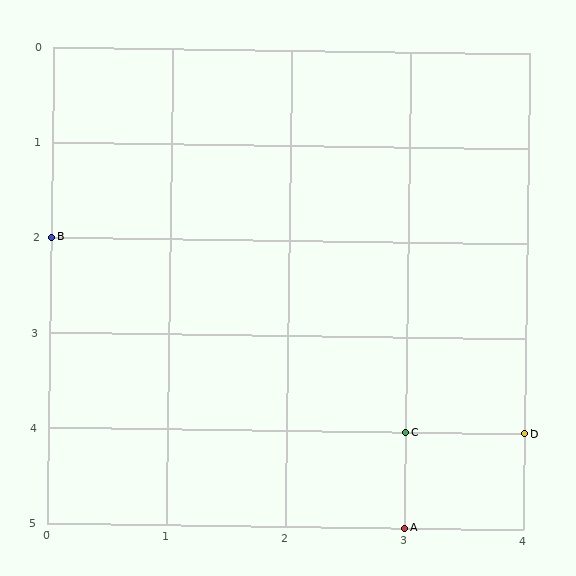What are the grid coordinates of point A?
Point A is at grid coordinates (3, 5).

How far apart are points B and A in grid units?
Points B and A are 3 columns and 3 rows apart (about 4.2 grid units diagonally).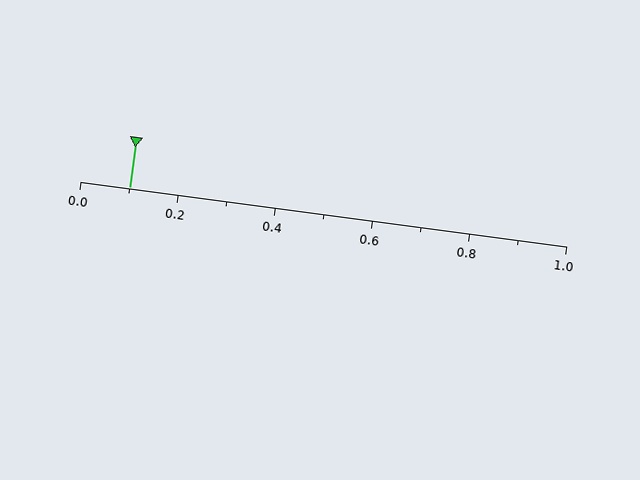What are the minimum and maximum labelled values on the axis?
The axis runs from 0.0 to 1.0.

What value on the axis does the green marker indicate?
The marker indicates approximately 0.1.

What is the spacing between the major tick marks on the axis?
The major ticks are spaced 0.2 apart.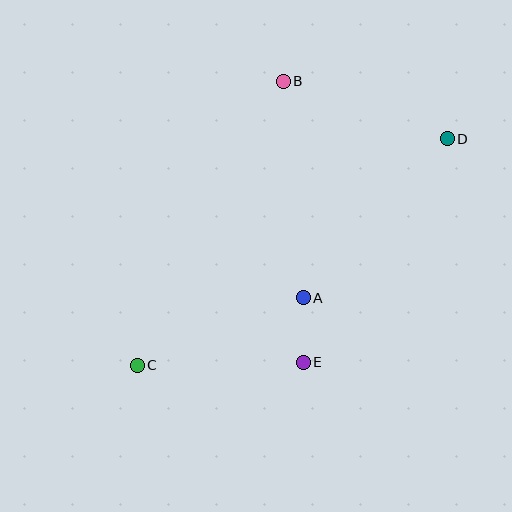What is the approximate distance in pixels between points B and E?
The distance between B and E is approximately 282 pixels.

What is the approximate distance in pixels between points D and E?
The distance between D and E is approximately 266 pixels.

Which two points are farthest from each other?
Points C and D are farthest from each other.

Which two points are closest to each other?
Points A and E are closest to each other.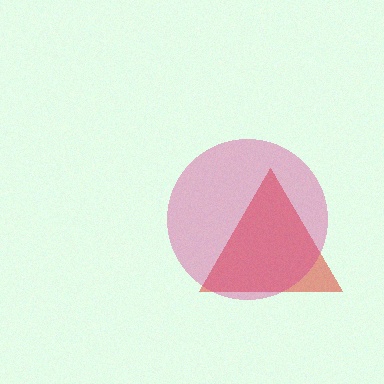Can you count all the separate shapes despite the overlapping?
Yes, there are 2 separate shapes.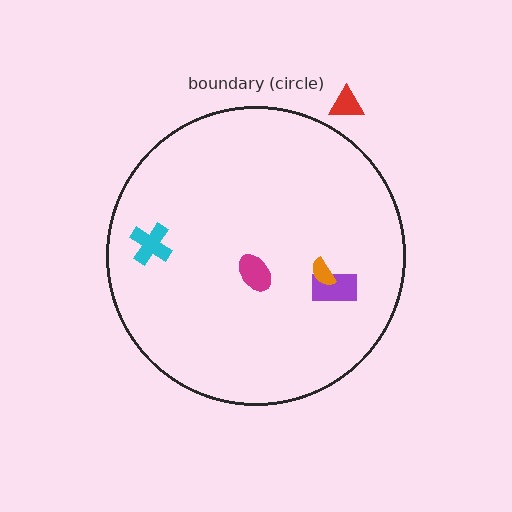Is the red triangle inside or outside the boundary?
Outside.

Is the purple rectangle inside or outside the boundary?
Inside.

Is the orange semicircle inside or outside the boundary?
Inside.